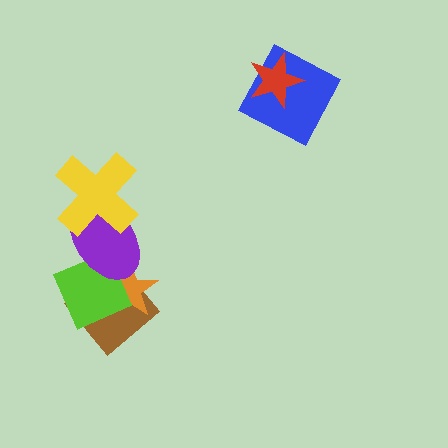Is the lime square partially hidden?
Yes, it is partially covered by another shape.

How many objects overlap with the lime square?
3 objects overlap with the lime square.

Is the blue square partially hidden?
Yes, it is partially covered by another shape.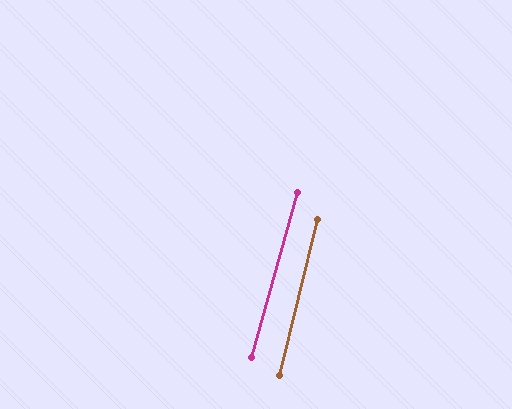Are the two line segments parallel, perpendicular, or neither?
Parallel — their directions differ by only 1.7°.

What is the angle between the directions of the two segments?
Approximately 2 degrees.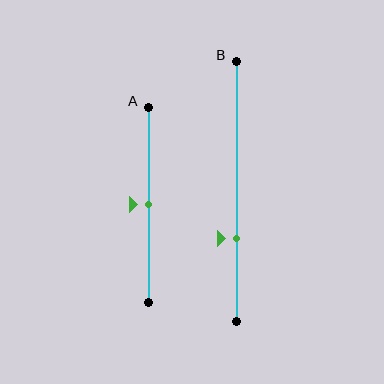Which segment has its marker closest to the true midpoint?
Segment A has its marker closest to the true midpoint.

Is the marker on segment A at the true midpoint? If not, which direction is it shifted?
Yes, the marker on segment A is at the true midpoint.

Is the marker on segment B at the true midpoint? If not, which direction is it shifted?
No, the marker on segment B is shifted downward by about 18% of the segment length.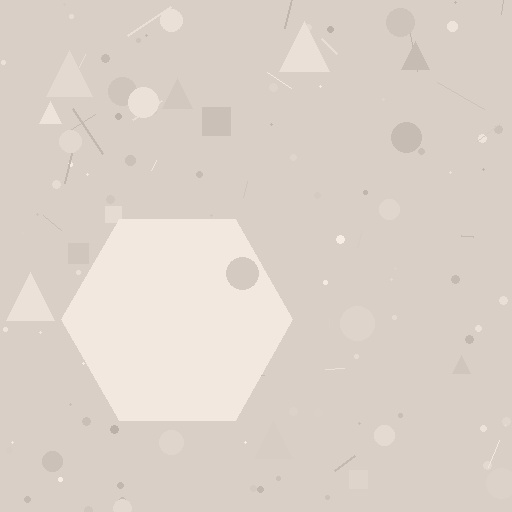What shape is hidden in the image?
A hexagon is hidden in the image.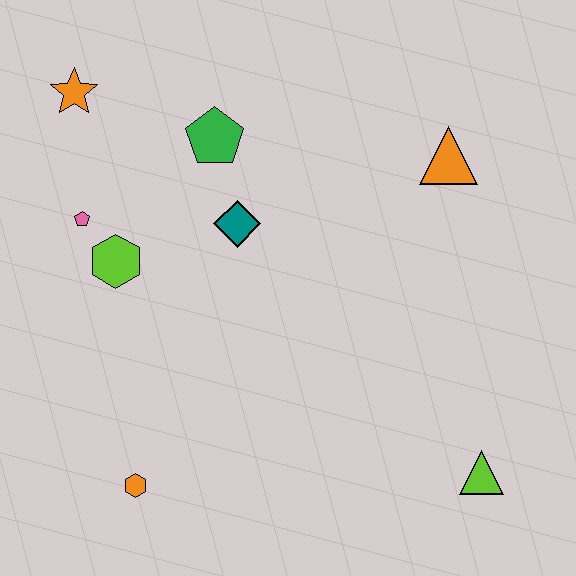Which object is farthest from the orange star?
The lime triangle is farthest from the orange star.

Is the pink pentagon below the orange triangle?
Yes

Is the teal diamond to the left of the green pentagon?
No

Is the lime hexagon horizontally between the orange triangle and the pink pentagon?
Yes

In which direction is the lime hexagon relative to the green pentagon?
The lime hexagon is below the green pentagon.